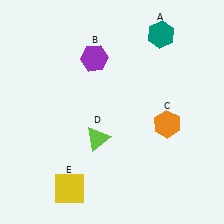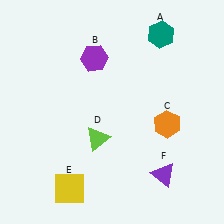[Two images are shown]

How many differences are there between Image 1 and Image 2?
There is 1 difference between the two images.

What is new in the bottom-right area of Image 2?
A purple triangle (F) was added in the bottom-right area of Image 2.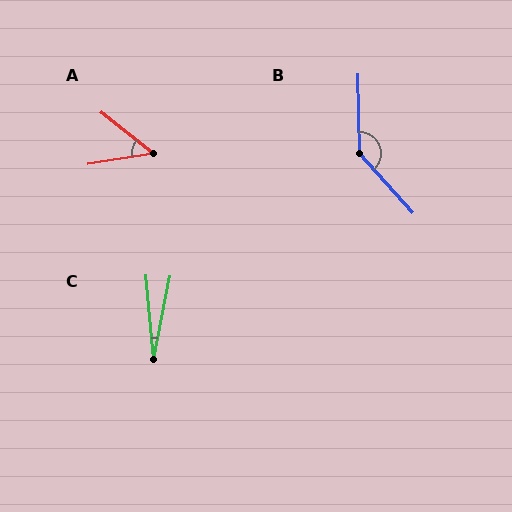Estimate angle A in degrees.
Approximately 48 degrees.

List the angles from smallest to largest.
C (16°), A (48°), B (139°).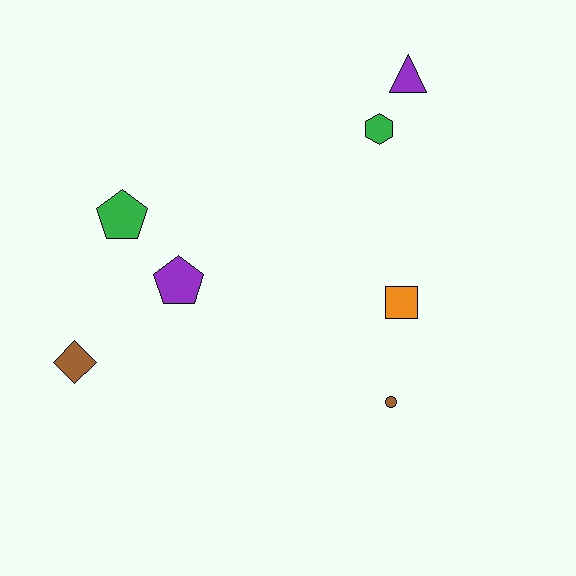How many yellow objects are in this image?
There are no yellow objects.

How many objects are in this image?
There are 7 objects.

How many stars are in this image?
There are no stars.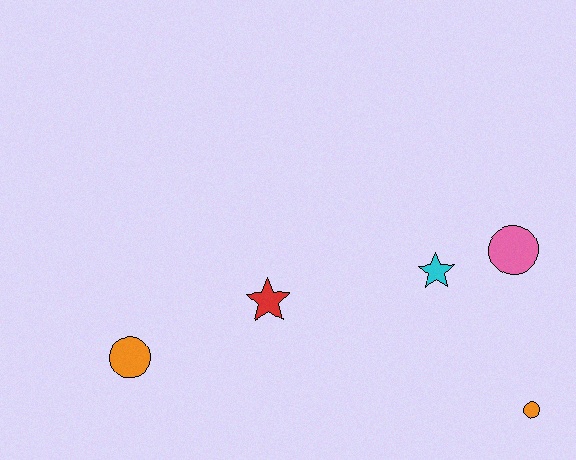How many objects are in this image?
There are 5 objects.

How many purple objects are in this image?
There are no purple objects.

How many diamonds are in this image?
There are no diamonds.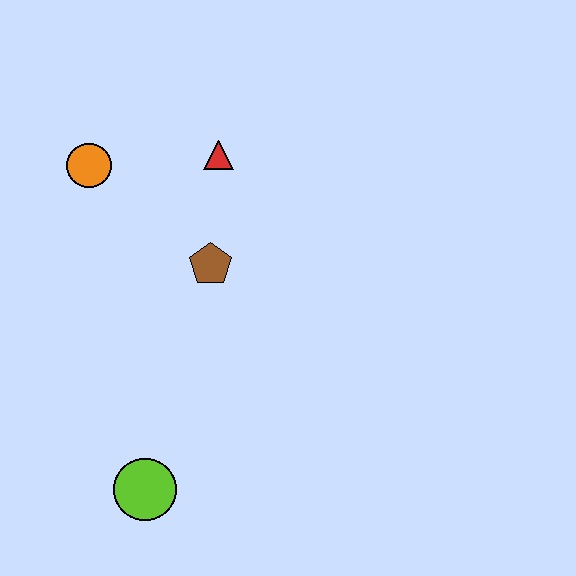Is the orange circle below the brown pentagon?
No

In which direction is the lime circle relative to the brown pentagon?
The lime circle is below the brown pentagon.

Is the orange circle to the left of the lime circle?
Yes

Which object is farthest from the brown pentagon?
The lime circle is farthest from the brown pentagon.